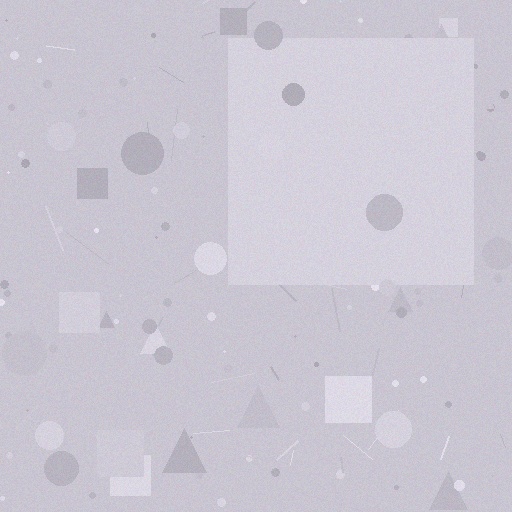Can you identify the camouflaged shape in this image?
The camouflaged shape is a square.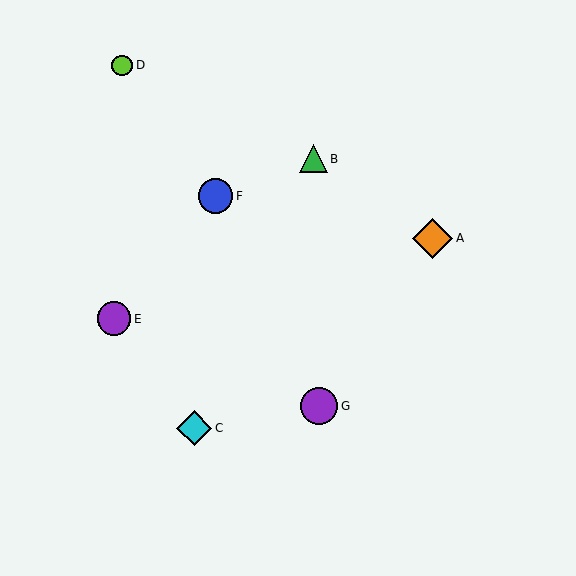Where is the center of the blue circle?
The center of the blue circle is at (215, 196).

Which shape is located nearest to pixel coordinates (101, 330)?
The purple circle (labeled E) at (114, 319) is nearest to that location.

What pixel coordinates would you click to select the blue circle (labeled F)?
Click at (215, 196) to select the blue circle F.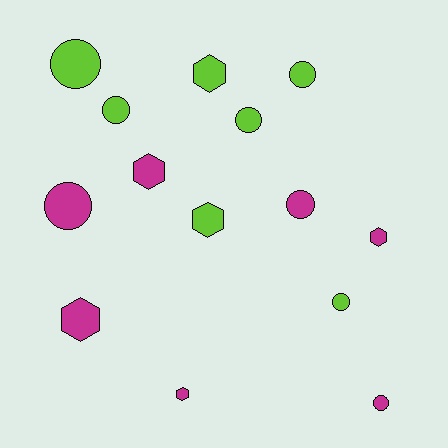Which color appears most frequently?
Lime, with 7 objects.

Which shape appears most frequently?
Circle, with 8 objects.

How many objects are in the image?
There are 14 objects.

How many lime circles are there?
There are 5 lime circles.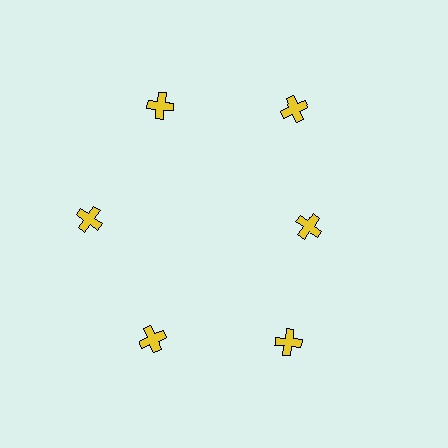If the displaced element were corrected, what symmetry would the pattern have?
It would have 6-fold rotational symmetry — the pattern would map onto itself every 60 degrees.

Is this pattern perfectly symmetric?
No. The 6 yellow crosses are arranged in a ring, but one element near the 3 o'clock position is pulled inward toward the center, breaking the 6-fold rotational symmetry.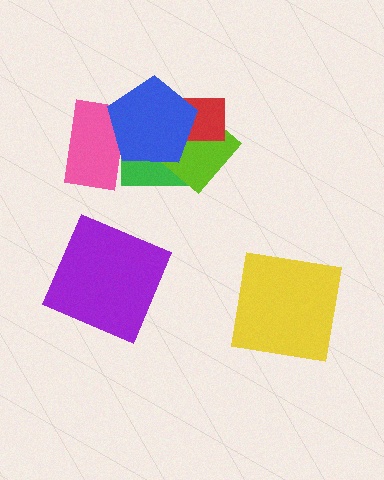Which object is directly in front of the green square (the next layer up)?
The pink rectangle is directly in front of the green square.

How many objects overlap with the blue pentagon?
4 objects overlap with the blue pentagon.